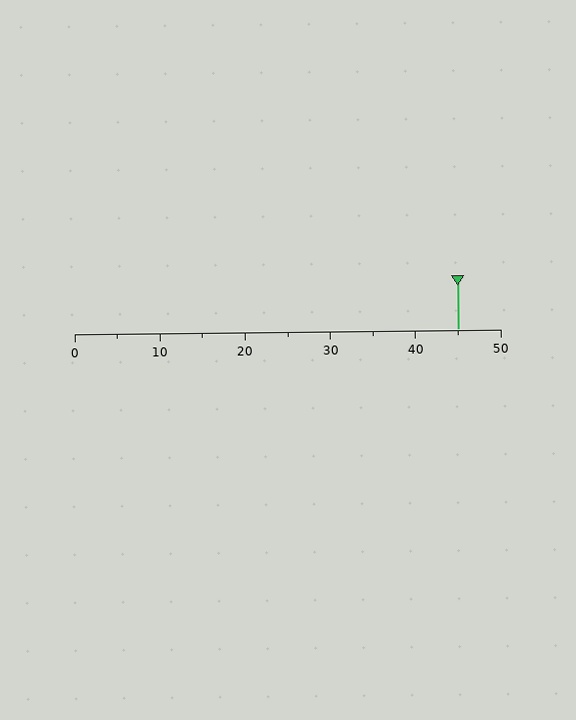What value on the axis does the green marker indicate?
The marker indicates approximately 45.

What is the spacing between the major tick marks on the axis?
The major ticks are spaced 10 apart.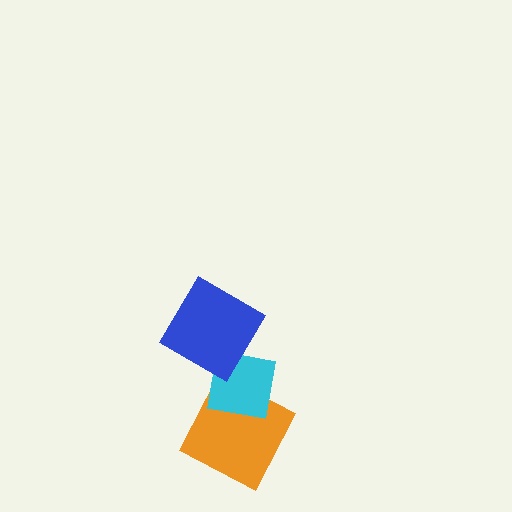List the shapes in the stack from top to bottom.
From top to bottom: the blue diamond, the cyan square, the orange square.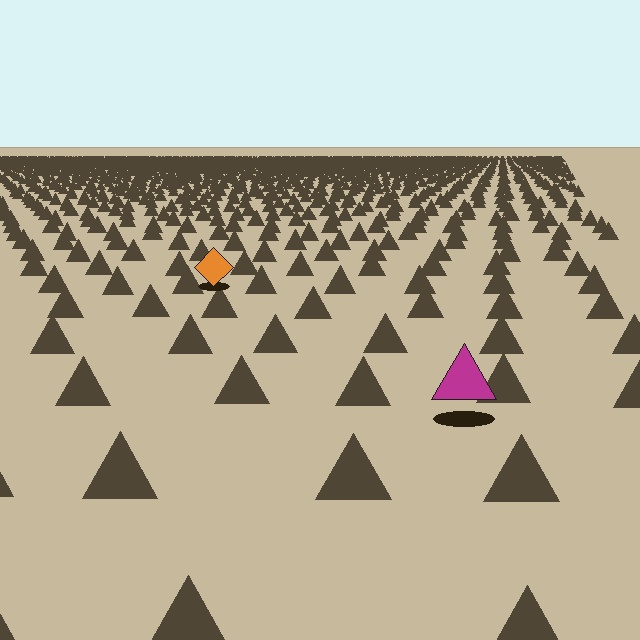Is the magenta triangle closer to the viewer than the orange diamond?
Yes. The magenta triangle is closer — you can tell from the texture gradient: the ground texture is coarser near it.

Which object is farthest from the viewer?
The orange diamond is farthest from the viewer. It appears smaller and the ground texture around it is denser.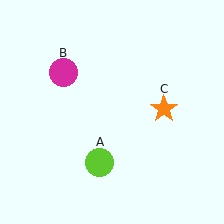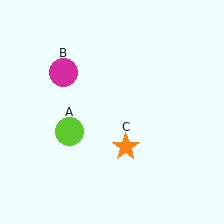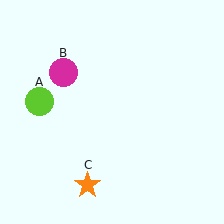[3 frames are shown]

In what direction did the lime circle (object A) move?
The lime circle (object A) moved up and to the left.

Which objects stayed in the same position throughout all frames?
Magenta circle (object B) remained stationary.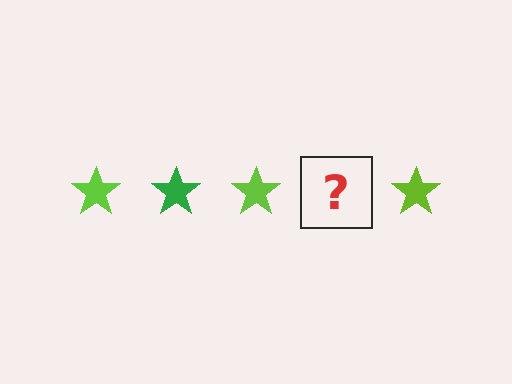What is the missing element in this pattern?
The missing element is a green star.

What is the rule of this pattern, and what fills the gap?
The rule is that the pattern cycles through lime, green stars. The gap should be filled with a green star.